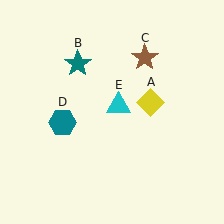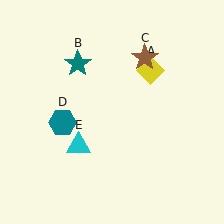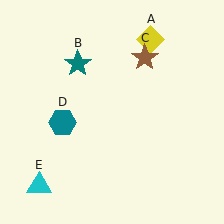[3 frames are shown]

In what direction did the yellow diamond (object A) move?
The yellow diamond (object A) moved up.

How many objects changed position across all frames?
2 objects changed position: yellow diamond (object A), cyan triangle (object E).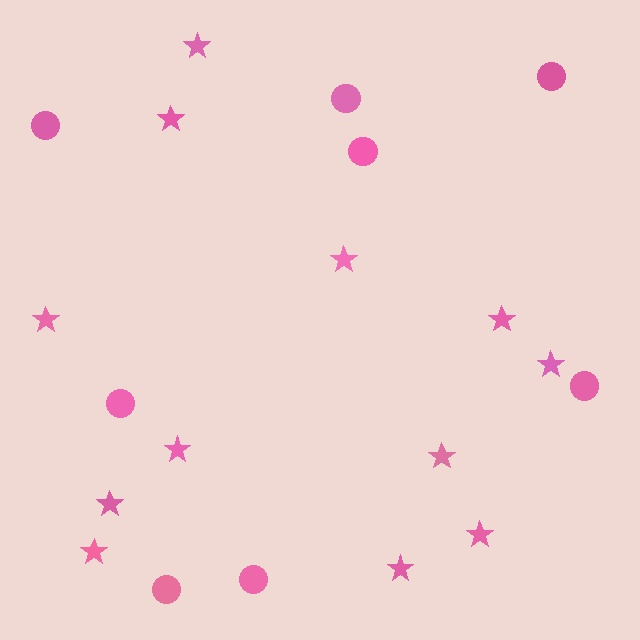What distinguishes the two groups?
There are 2 groups: one group of circles (8) and one group of stars (12).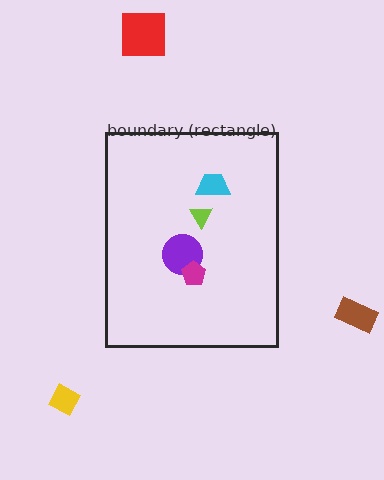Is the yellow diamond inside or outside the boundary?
Outside.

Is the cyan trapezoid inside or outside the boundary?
Inside.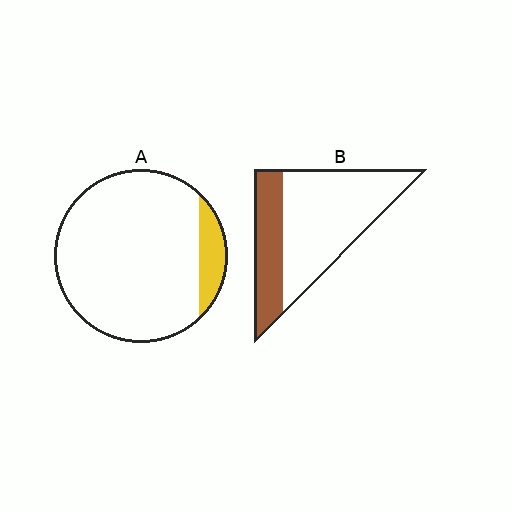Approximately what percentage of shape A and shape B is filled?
A is approximately 10% and B is approximately 30%.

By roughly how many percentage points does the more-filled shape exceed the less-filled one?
By roughly 20 percentage points (B over A).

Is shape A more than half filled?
No.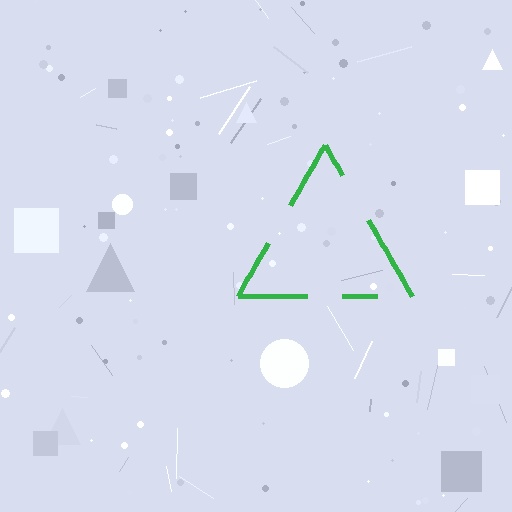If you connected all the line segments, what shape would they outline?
They would outline a triangle.